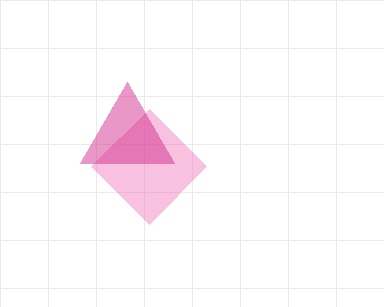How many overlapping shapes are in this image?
There are 2 overlapping shapes in the image.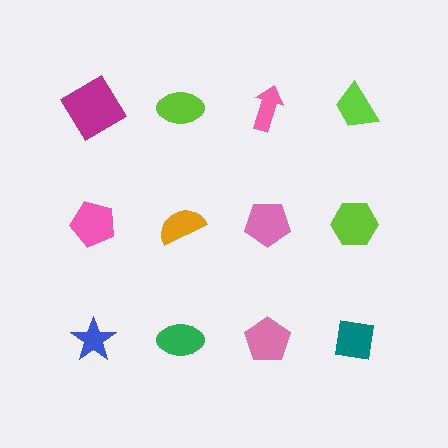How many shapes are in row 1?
4 shapes.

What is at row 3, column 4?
A teal square.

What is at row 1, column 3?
A pink arrow.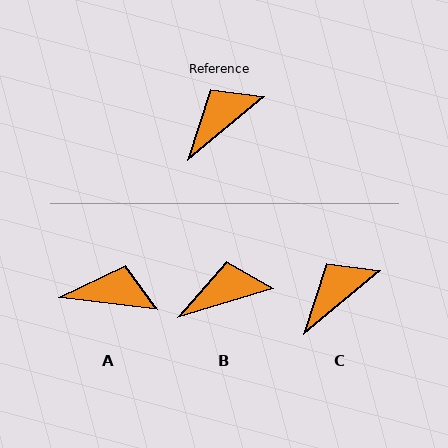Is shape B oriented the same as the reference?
No, it is off by about 23 degrees.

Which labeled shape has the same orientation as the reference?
C.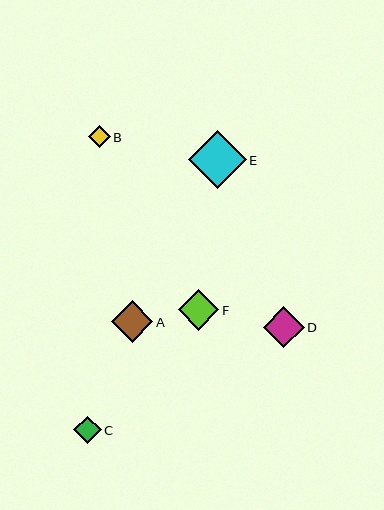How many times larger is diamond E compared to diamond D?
Diamond E is approximately 1.4 times the size of diamond D.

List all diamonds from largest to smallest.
From largest to smallest: E, D, A, F, C, B.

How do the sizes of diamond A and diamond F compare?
Diamond A and diamond F are approximately the same size.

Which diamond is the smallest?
Diamond B is the smallest with a size of approximately 22 pixels.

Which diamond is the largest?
Diamond E is the largest with a size of approximately 58 pixels.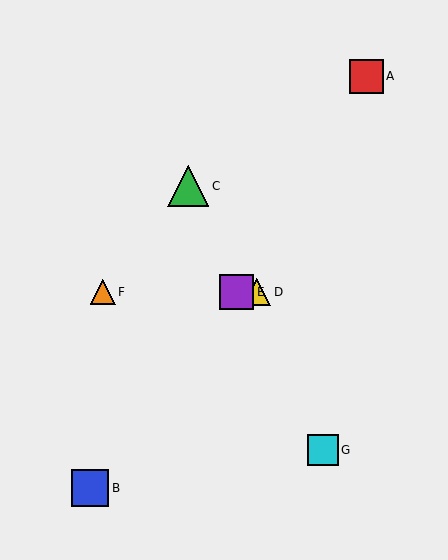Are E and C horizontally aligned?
No, E is at y≈292 and C is at y≈186.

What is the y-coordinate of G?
Object G is at y≈450.